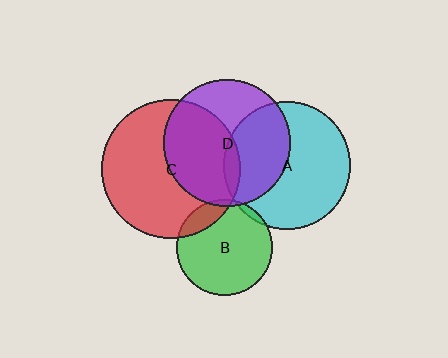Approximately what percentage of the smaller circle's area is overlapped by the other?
Approximately 15%.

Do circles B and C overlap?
Yes.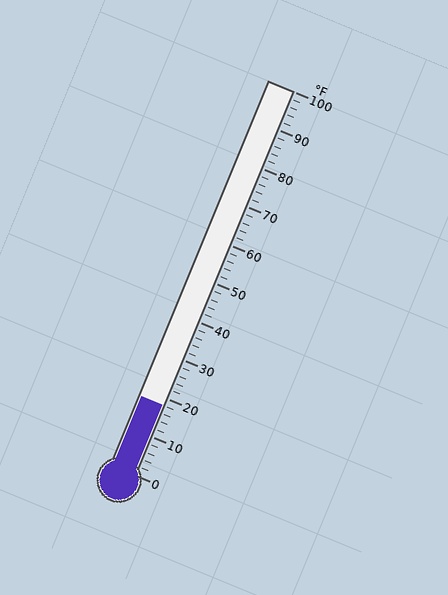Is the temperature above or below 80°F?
The temperature is below 80°F.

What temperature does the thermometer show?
The thermometer shows approximately 18°F.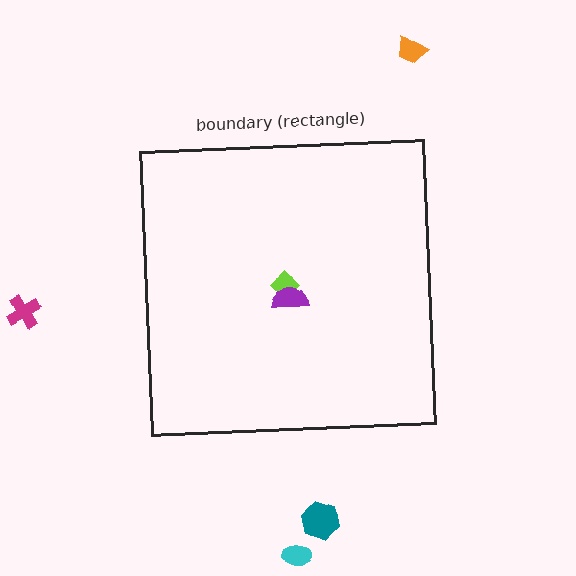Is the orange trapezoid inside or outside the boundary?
Outside.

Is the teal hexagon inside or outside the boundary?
Outside.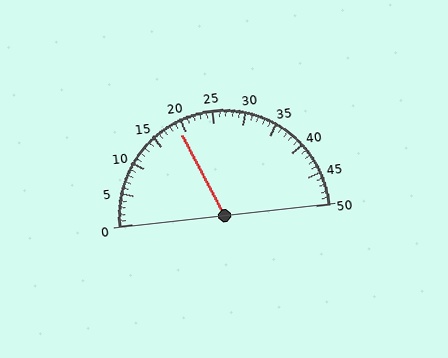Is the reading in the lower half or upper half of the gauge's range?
The reading is in the lower half of the range (0 to 50).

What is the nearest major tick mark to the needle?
The nearest major tick mark is 20.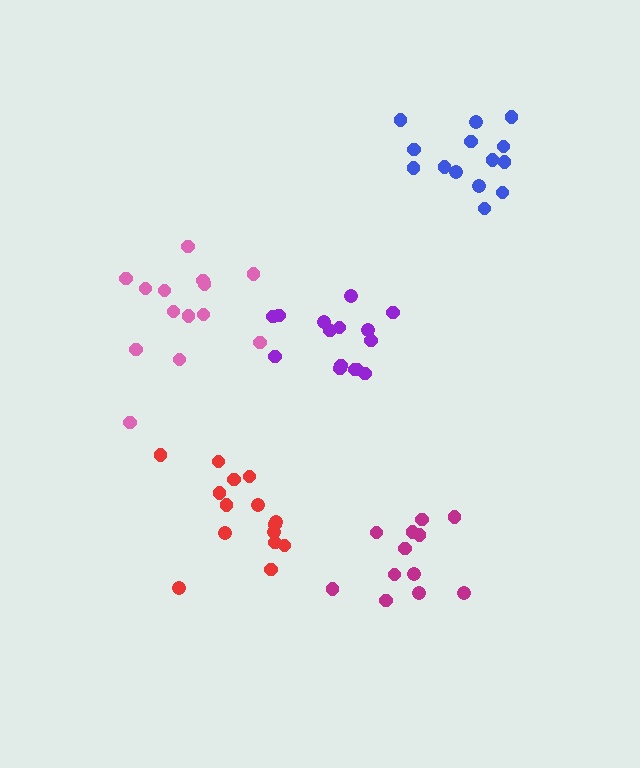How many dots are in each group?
Group 1: 15 dots, Group 2: 14 dots, Group 3: 12 dots, Group 4: 14 dots, Group 5: 15 dots (70 total).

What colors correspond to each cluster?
The clusters are colored: purple, blue, magenta, pink, red.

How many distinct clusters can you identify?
There are 5 distinct clusters.